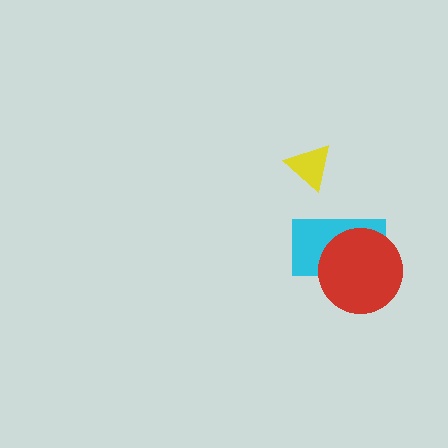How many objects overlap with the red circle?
1 object overlaps with the red circle.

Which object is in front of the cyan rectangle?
The red circle is in front of the cyan rectangle.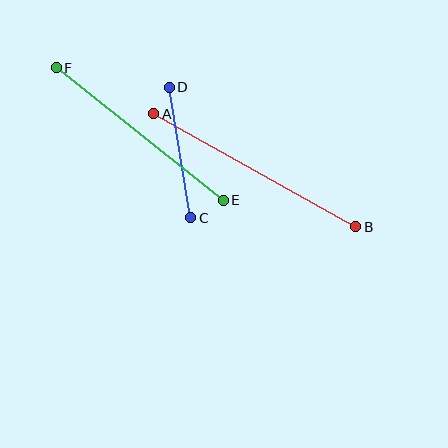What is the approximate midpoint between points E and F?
The midpoint is at approximately (140, 134) pixels.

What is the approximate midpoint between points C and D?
The midpoint is at approximately (180, 152) pixels.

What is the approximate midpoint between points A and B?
The midpoint is at approximately (255, 170) pixels.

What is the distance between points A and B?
The distance is approximately 232 pixels.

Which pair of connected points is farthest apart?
Points A and B are farthest apart.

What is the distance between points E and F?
The distance is approximately 213 pixels.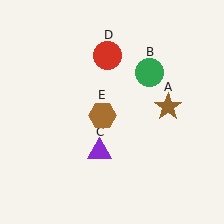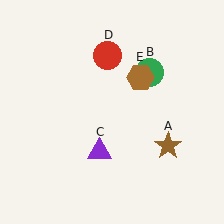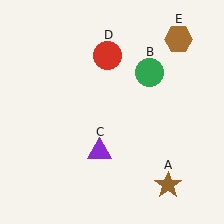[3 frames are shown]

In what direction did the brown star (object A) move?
The brown star (object A) moved down.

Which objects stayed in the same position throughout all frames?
Green circle (object B) and purple triangle (object C) and red circle (object D) remained stationary.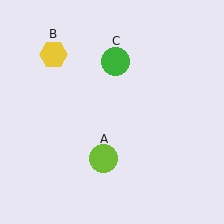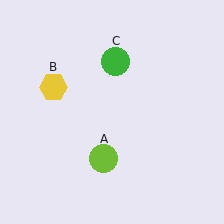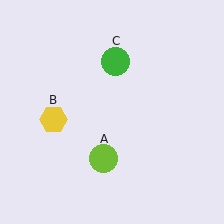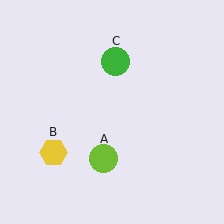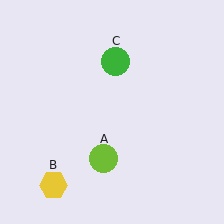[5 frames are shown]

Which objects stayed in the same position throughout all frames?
Lime circle (object A) and green circle (object C) remained stationary.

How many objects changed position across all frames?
1 object changed position: yellow hexagon (object B).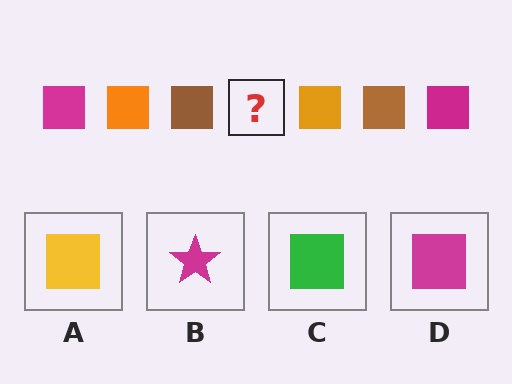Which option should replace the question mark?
Option D.